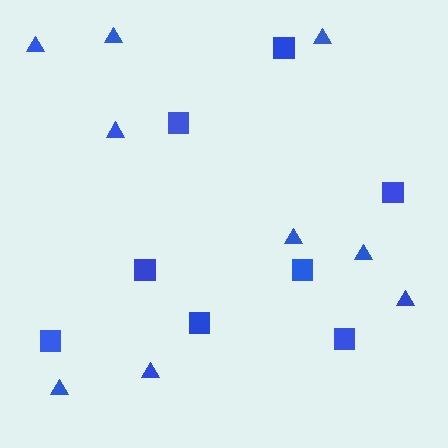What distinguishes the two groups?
There are 2 groups: one group of triangles (9) and one group of squares (8).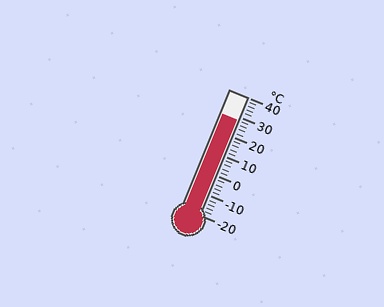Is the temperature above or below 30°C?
The temperature is below 30°C.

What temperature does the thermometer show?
The thermometer shows approximately 28°C.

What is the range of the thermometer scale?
The thermometer scale ranges from -20°C to 40°C.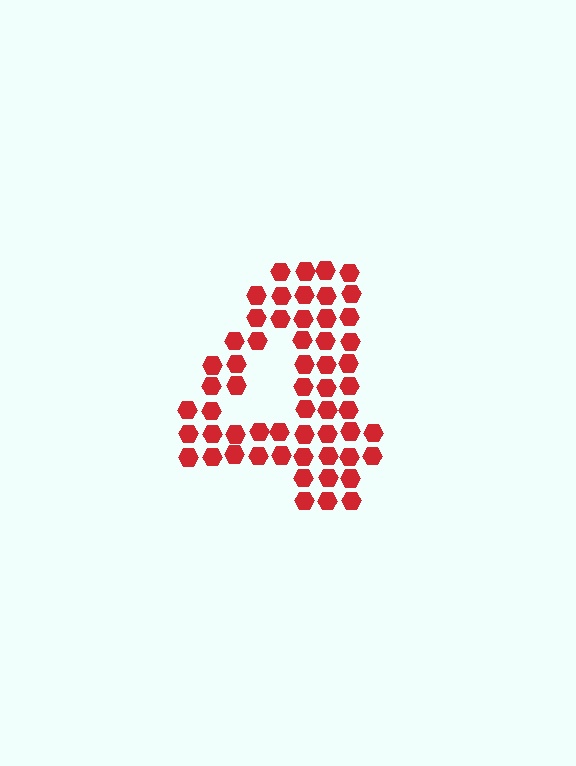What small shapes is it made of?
It is made of small hexagons.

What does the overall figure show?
The overall figure shows the digit 4.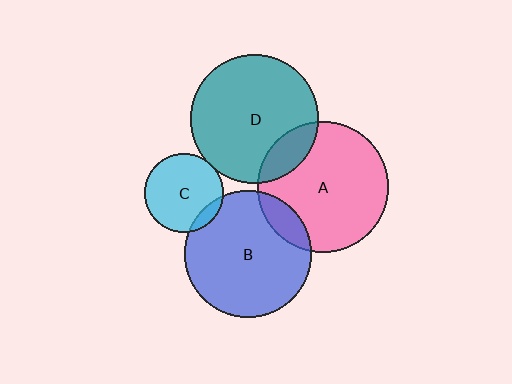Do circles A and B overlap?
Yes.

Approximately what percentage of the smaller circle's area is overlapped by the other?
Approximately 10%.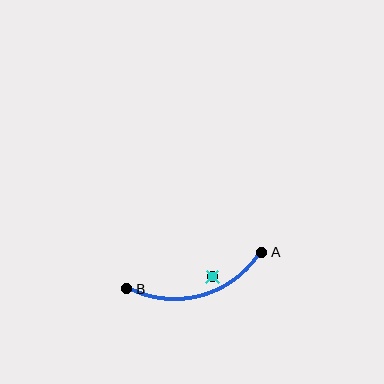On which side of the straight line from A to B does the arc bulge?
The arc bulges below the straight line connecting A and B.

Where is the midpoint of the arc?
The arc midpoint is the point on the curve farthest from the straight line joining A and B. It sits below that line.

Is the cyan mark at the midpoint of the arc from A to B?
No — the cyan mark does not lie on the arc at all. It sits slightly inside the curve.